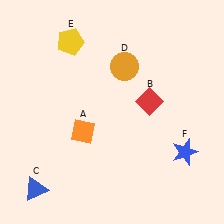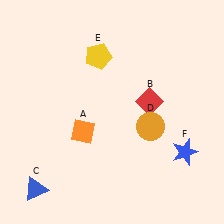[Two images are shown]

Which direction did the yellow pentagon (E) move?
The yellow pentagon (E) moved right.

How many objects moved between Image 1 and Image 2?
2 objects moved between the two images.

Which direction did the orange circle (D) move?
The orange circle (D) moved down.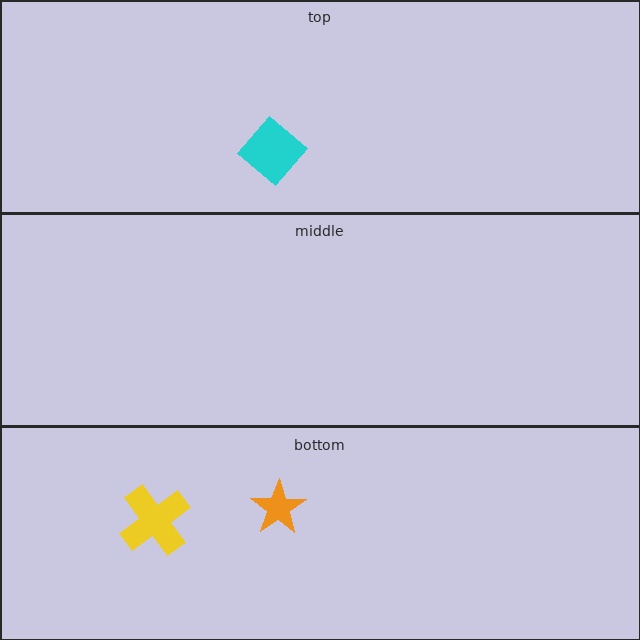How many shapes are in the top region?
1.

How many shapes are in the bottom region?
2.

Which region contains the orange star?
The bottom region.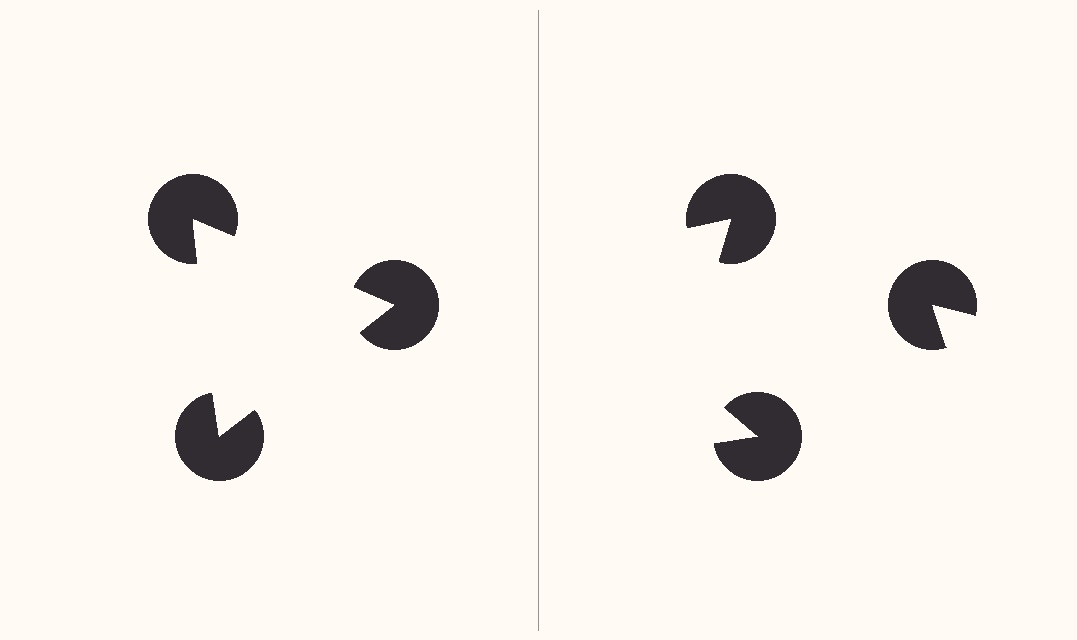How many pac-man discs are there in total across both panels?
6 — 3 on each side.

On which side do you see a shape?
An illusory triangle appears on the left side. On the right side the wedge cuts are rotated, so no coherent shape forms.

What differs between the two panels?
The pac-man discs are positioned identically on both sides; only the wedge orientations differ. On the left they align to a triangle; on the right they are misaligned.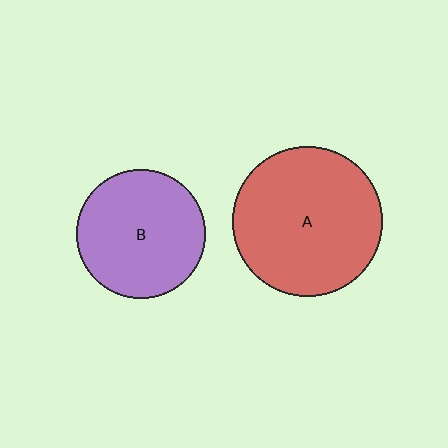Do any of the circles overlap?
No, none of the circles overlap.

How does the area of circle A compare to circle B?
Approximately 1.3 times.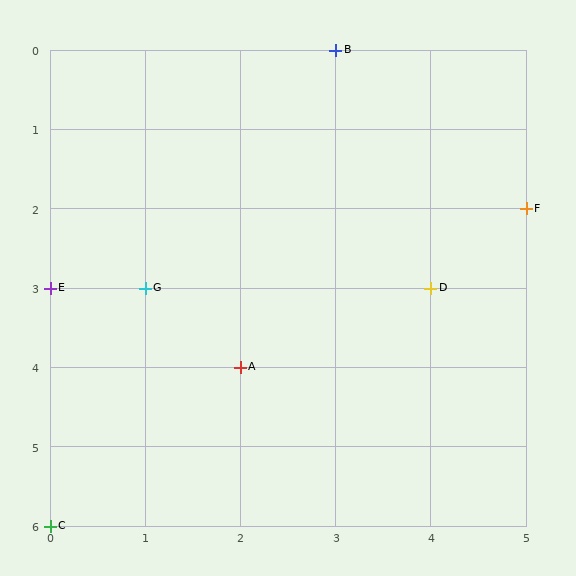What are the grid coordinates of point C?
Point C is at grid coordinates (0, 6).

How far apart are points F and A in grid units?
Points F and A are 3 columns and 2 rows apart (about 3.6 grid units diagonally).